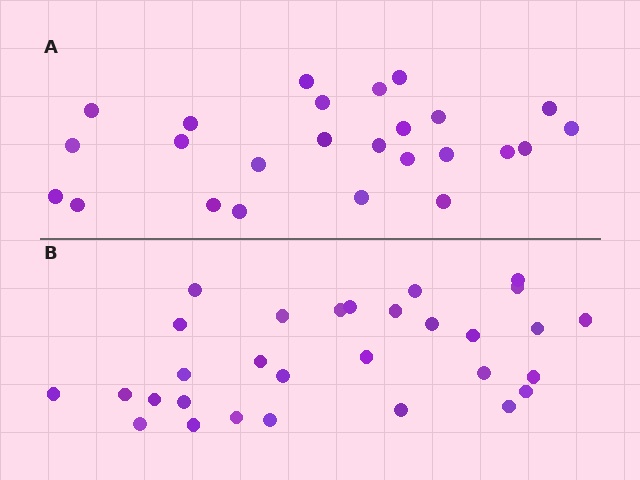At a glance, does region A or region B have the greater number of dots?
Region B (the bottom region) has more dots.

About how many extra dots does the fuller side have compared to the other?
Region B has about 5 more dots than region A.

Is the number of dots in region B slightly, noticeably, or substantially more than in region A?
Region B has only slightly more — the two regions are fairly close. The ratio is roughly 1.2 to 1.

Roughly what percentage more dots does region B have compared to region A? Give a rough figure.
About 20% more.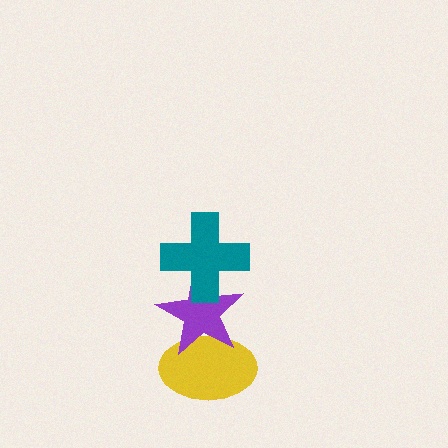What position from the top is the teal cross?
The teal cross is 1st from the top.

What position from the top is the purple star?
The purple star is 2nd from the top.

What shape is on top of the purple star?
The teal cross is on top of the purple star.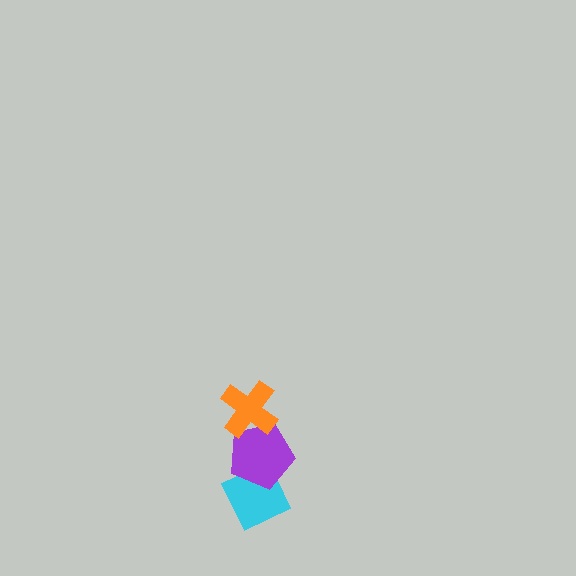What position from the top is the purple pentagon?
The purple pentagon is 2nd from the top.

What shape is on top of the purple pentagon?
The orange cross is on top of the purple pentagon.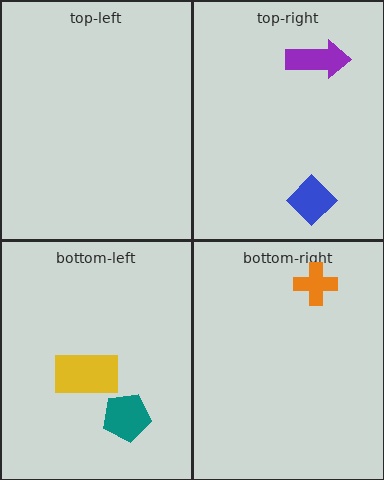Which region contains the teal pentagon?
The bottom-left region.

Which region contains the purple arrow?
The top-right region.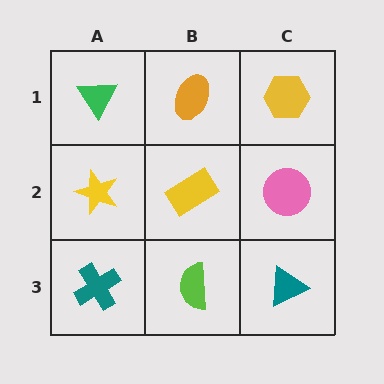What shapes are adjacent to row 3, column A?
A yellow star (row 2, column A), a lime semicircle (row 3, column B).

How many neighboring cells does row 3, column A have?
2.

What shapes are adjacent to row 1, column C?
A pink circle (row 2, column C), an orange ellipse (row 1, column B).